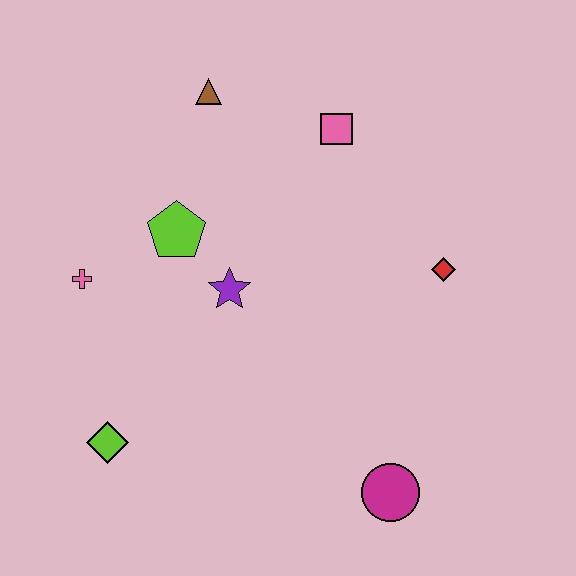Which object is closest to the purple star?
The lime pentagon is closest to the purple star.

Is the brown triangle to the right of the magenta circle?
No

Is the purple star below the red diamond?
Yes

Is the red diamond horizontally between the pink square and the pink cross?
No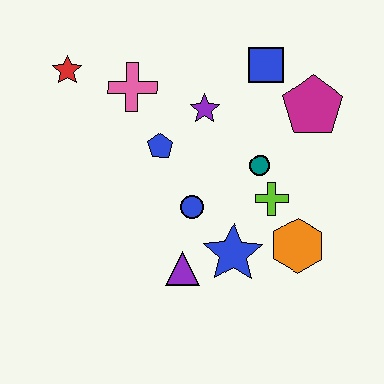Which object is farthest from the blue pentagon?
The orange hexagon is farthest from the blue pentagon.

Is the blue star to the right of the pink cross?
Yes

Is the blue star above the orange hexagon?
No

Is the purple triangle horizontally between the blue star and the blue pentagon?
Yes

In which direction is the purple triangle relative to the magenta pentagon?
The purple triangle is below the magenta pentagon.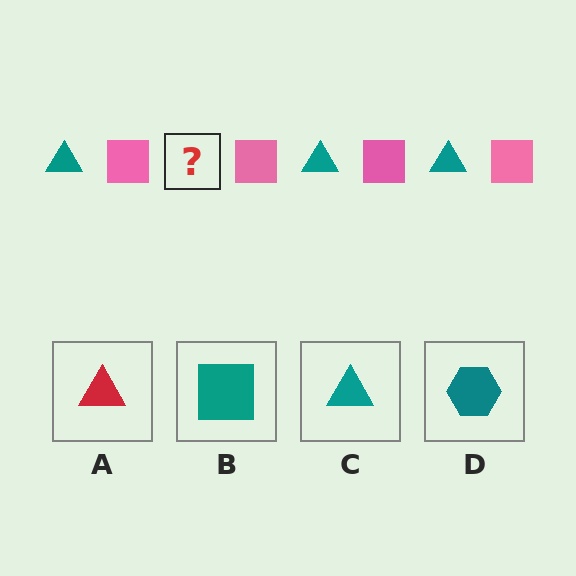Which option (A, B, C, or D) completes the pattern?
C.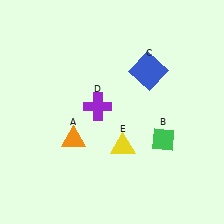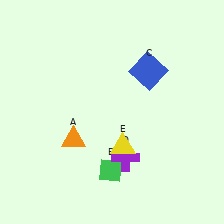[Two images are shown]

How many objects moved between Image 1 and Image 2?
2 objects moved between the two images.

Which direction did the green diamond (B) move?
The green diamond (B) moved left.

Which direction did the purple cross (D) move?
The purple cross (D) moved down.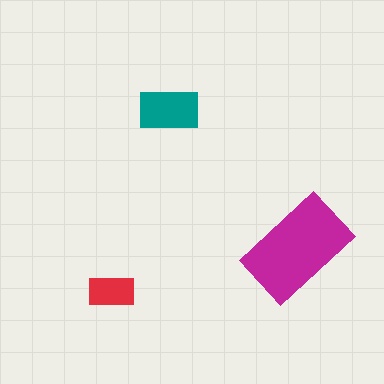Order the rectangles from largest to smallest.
the magenta one, the teal one, the red one.